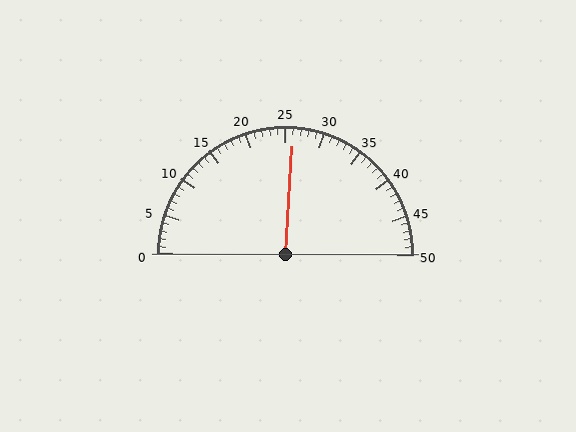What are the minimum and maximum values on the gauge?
The gauge ranges from 0 to 50.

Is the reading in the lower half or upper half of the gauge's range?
The reading is in the upper half of the range (0 to 50).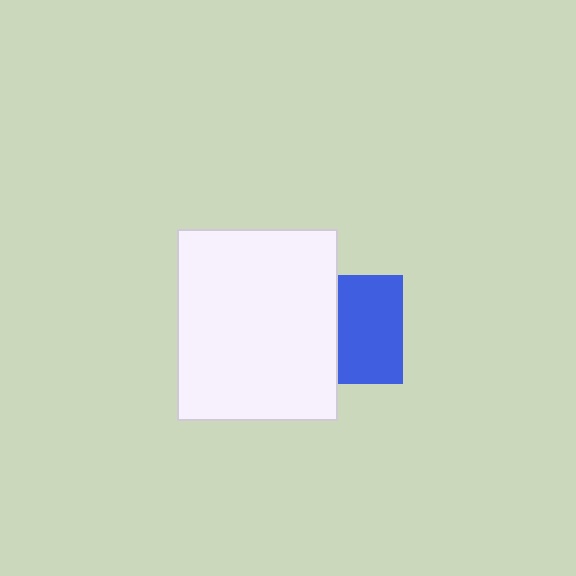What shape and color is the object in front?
The object in front is a white rectangle.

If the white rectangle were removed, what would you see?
You would see the complete blue square.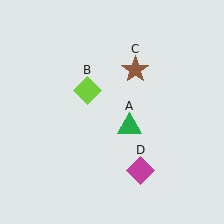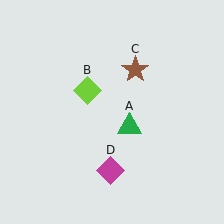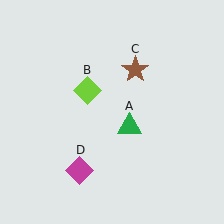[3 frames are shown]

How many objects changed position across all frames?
1 object changed position: magenta diamond (object D).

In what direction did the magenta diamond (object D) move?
The magenta diamond (object D) moved left.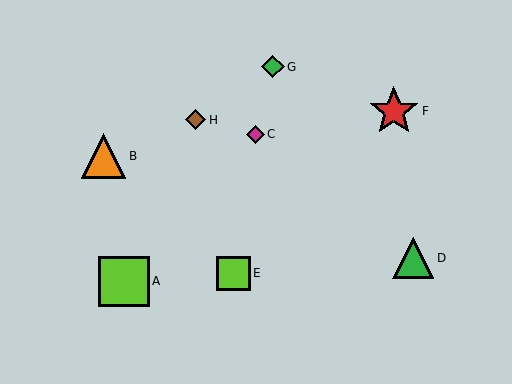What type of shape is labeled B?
Shape B is an orange triangle.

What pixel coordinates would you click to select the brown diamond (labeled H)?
Click at (196, 120) to select the brown diamond H.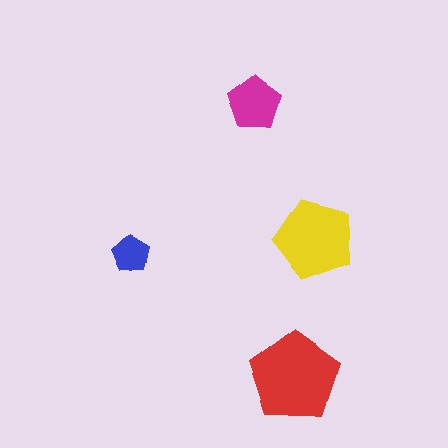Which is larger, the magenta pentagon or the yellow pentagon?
The yellow one.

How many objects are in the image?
There are 4 objects in the image.